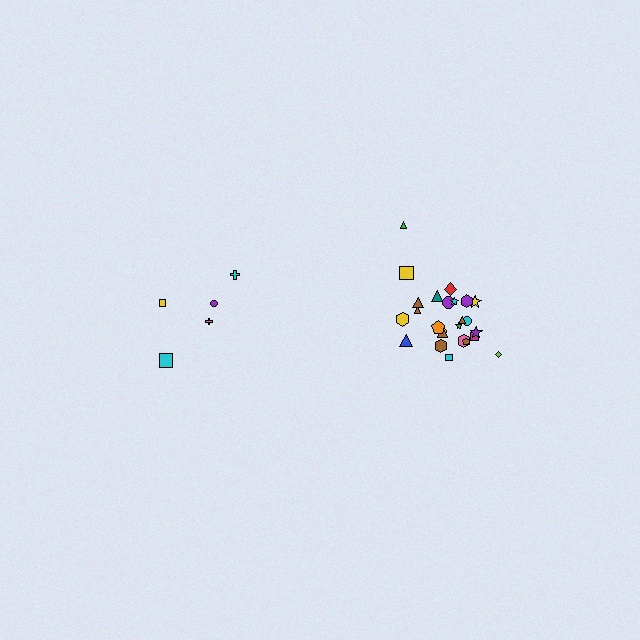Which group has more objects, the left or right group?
The right group.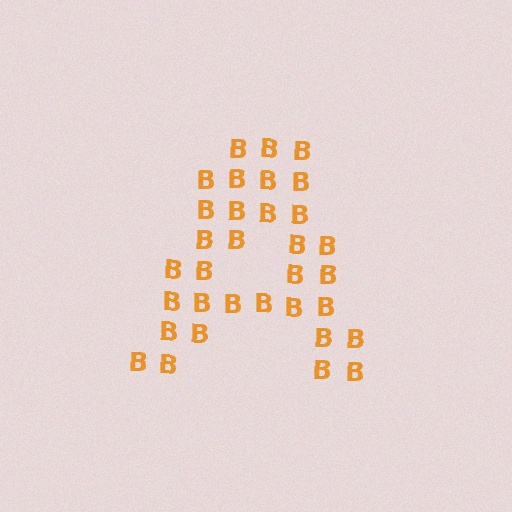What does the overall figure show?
The overall figure shows the letter A.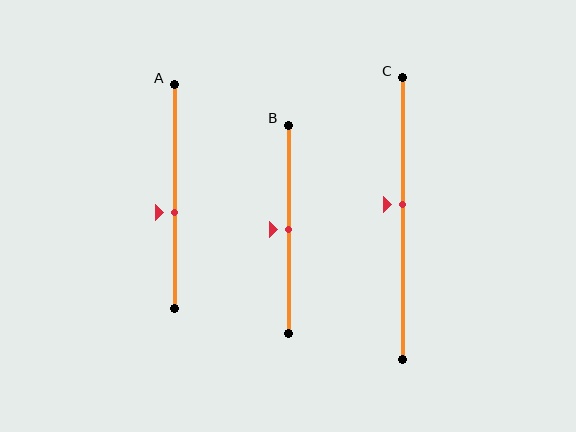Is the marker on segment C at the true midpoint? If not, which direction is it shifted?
No, the marker on segment C is shifted upward by about 5% of the segment length.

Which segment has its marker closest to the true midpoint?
Segment B has its marker closest to the true midpoint.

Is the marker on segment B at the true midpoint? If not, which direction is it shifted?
Yes, the marker on segment B is at the true midpoint.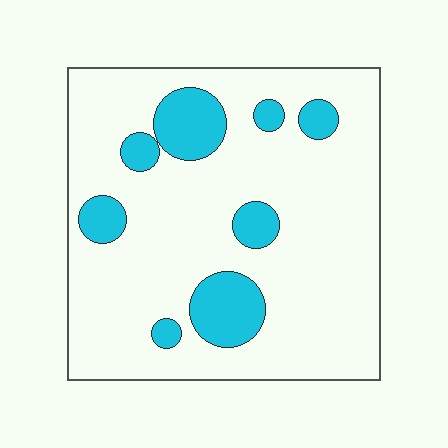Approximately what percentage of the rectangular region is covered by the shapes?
Approximately 15%.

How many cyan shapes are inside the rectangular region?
8.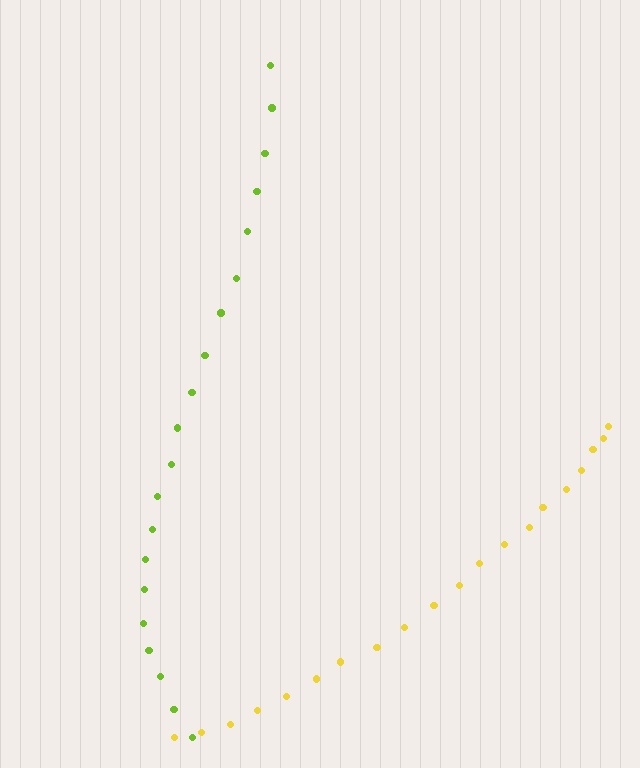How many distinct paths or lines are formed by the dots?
There are 2 distinct paths.